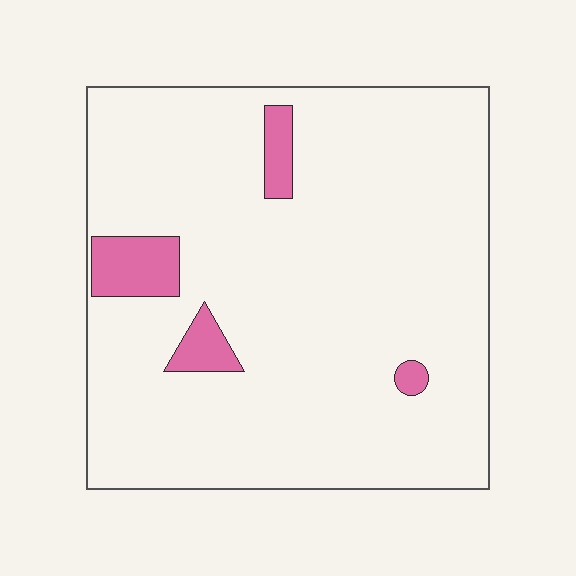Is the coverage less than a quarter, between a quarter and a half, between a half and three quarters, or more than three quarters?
Less than a quarter.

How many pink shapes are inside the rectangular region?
4.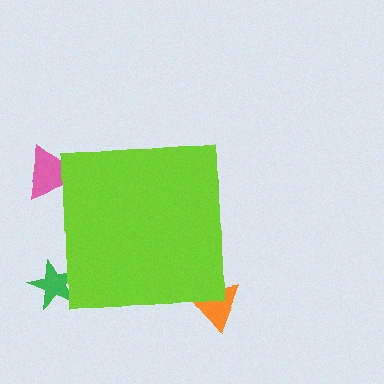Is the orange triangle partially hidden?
Yes, the orange triangle is partially hidden behind the lime square.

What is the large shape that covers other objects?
A lime square.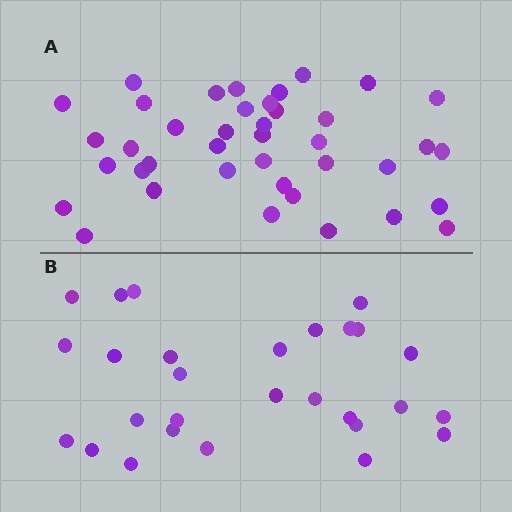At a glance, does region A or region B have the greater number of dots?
Region A (the top region) has more dots.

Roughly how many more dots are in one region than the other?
Region A has roughly 12 or so more dots than region B.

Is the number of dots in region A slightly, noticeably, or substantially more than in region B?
Region A has noticeably more, but not dramatically so. The ratio is roughly 1.4 to 1.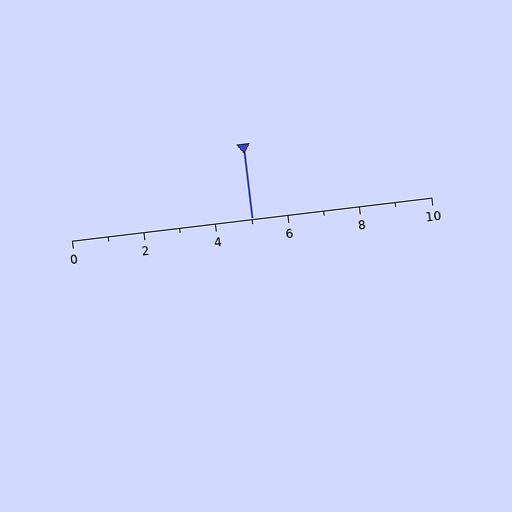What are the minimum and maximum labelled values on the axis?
The axis runs from 0 to 10.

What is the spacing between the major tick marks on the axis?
The major ticks are spaced 2 apart.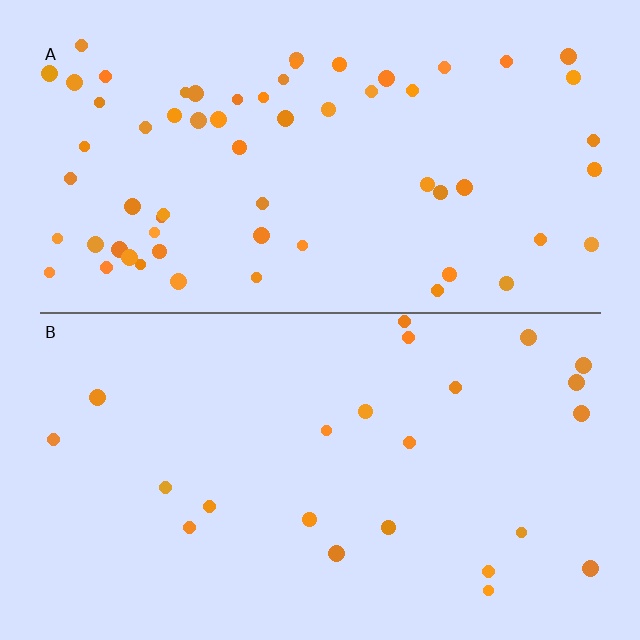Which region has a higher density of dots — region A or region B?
A (the top).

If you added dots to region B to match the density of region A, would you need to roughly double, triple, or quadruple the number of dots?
Approximately triple.